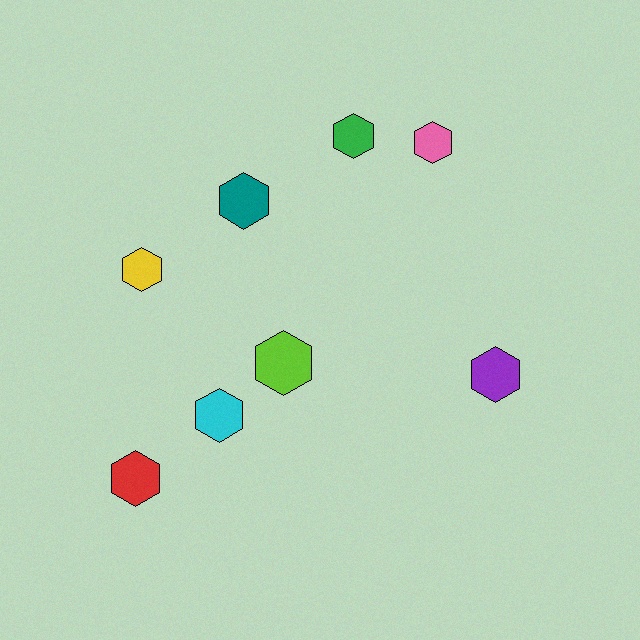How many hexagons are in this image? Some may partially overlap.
There are 8 hexagons.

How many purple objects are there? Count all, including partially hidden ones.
There is 1 purple object.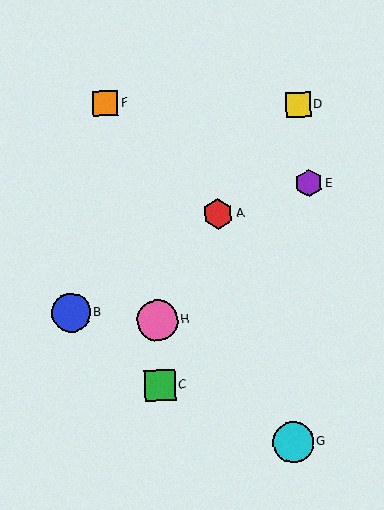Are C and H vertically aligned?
Yes, both are at x≈160.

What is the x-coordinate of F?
Object F is at x≈105.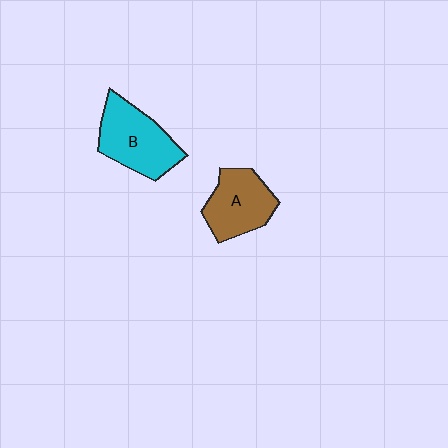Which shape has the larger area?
Shape B (cyan).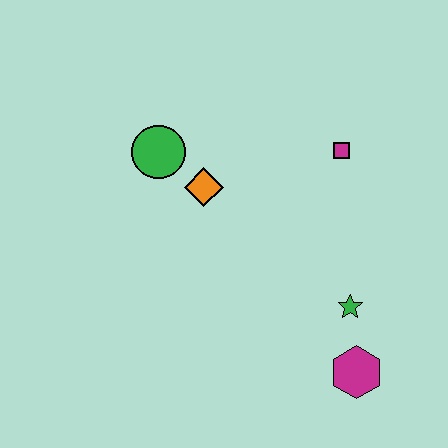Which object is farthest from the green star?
The green circle is farthest from the green star.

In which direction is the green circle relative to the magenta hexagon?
The green circle is above the magenta hexagon.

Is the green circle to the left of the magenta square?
Yes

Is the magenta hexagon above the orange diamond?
No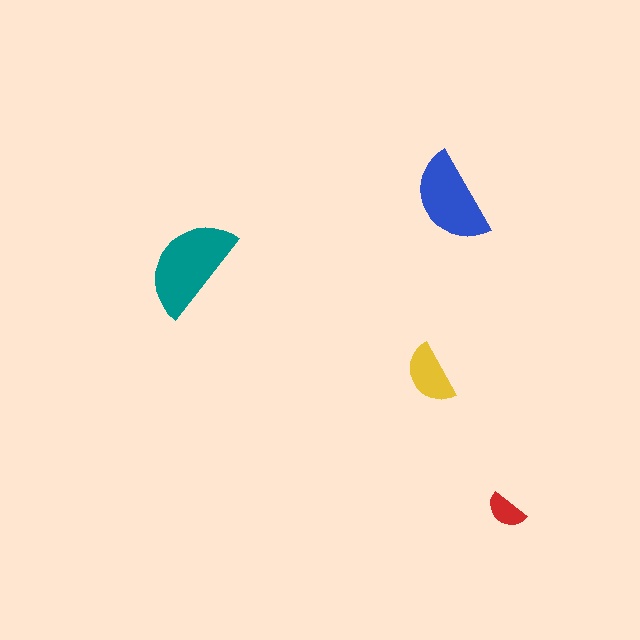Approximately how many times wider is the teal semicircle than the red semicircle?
About 2.5 times wider.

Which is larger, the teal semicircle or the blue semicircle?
The teal one.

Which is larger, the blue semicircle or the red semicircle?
The blue one.